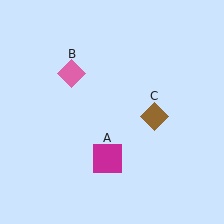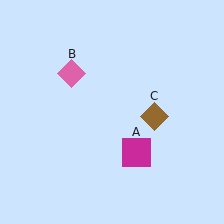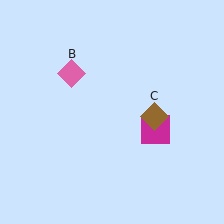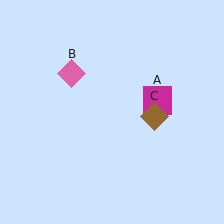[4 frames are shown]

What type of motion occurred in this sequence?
The magenta square (object A) rotated counterclockwise around the center of the scene.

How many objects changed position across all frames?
1 object changed position: magenta square (object A).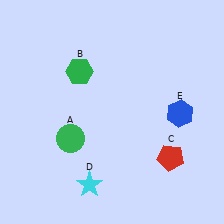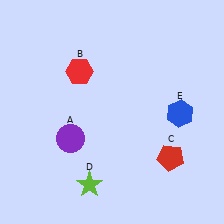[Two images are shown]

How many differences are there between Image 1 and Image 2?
There are 3 differences between the two images.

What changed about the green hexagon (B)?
In Image 1, B is green. In Image 2, it changed to red.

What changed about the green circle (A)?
In Image 1, A is green. In Image 2, it changed to purple.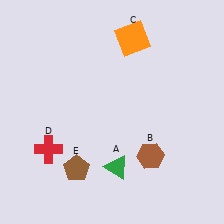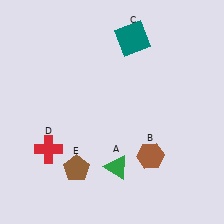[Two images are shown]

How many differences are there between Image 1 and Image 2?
There is 1 difference between the two images.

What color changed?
The square (C) changed from orange in Image 1 to teal in Image 2.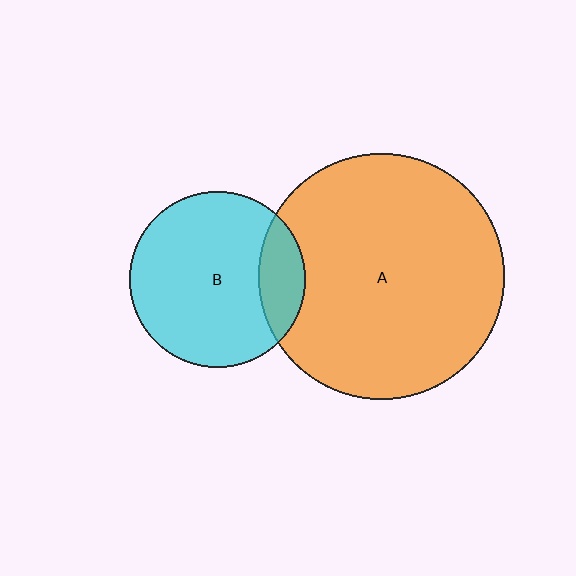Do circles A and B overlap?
Yes.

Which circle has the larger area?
Circle A (orange).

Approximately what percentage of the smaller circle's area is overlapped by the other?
Approximately 15%.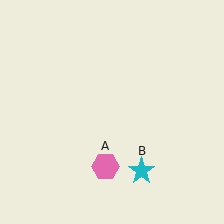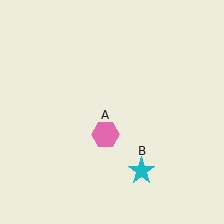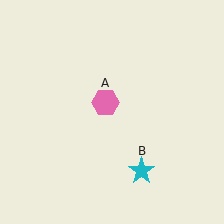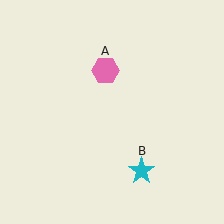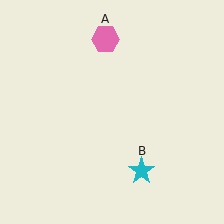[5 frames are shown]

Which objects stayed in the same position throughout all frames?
Cyan star (object B) remained stationary.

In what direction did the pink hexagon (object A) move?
The pink hexagon (object A) moved up.